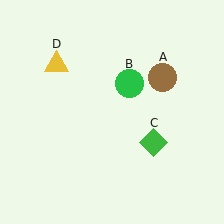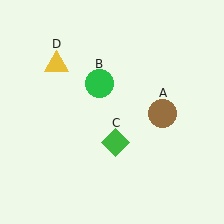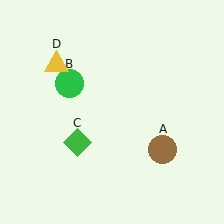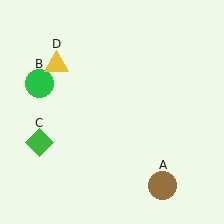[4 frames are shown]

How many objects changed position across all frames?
3 objects changed position: brown circle (object A), green circle (object B), green diamond (object C).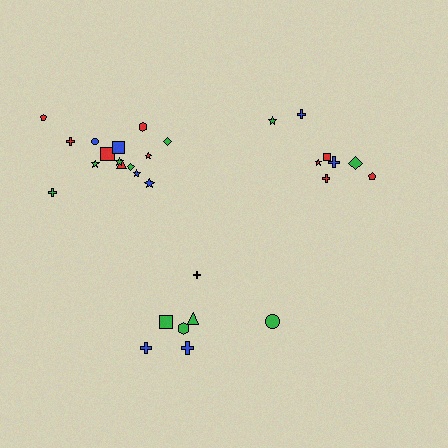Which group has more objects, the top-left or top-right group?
The top-left group.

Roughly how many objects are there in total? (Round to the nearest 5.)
Roughly 30 objects in total.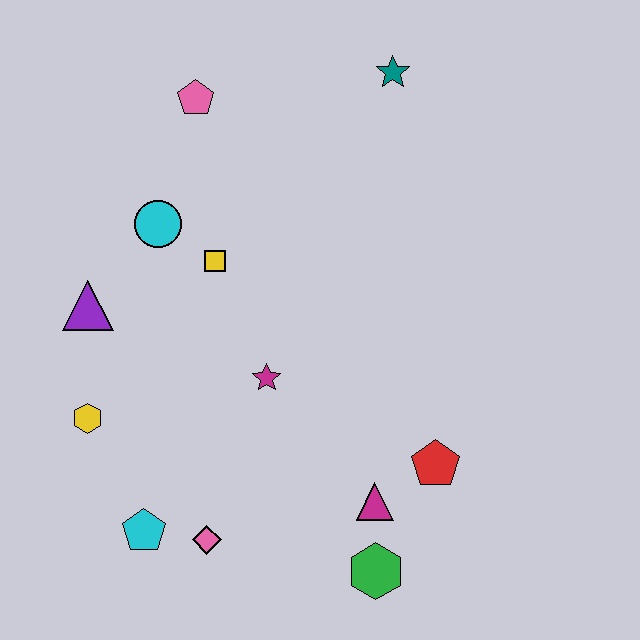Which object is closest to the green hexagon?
The magenta triangle is closest to the green hexagon.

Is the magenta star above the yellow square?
No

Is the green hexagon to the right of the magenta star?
Yes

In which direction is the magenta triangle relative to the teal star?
The magenta triangle is below the teal star.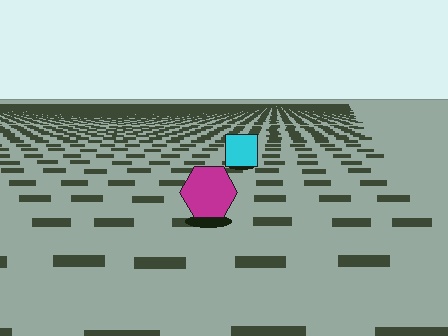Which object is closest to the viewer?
The magenta hexagon is closest. The texture marks near it are larger and more spread out.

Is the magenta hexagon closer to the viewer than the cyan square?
Yes. The magenta hexagon is closer — you can tell from the texture gradient: the ground texture is coarser near it.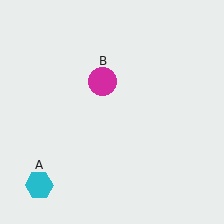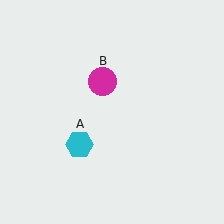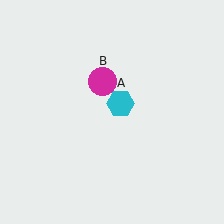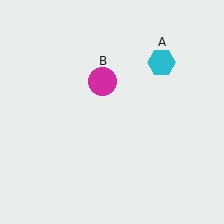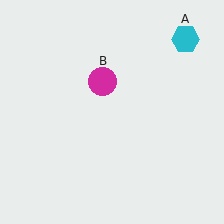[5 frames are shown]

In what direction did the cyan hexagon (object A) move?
The cyan hexagon (object A) moved up and to the right.